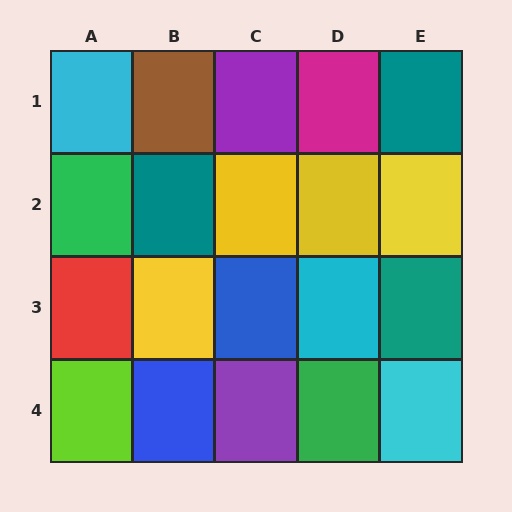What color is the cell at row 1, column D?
Magenta.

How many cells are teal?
3 cells are teal.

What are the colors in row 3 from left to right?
Red, yellow, blue, cyan, teal.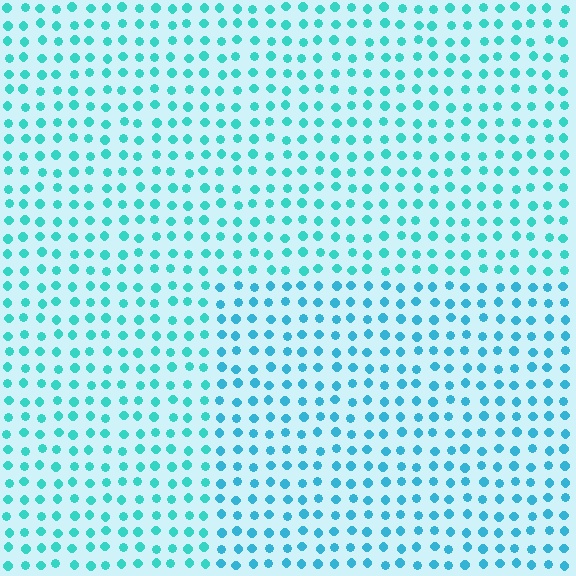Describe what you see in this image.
The image is filled with small cyan elements in a uniform arrangement. A rectangle-shaped region is visible where the elements are tinted to a slightly different hue, forming a subtle color boundary.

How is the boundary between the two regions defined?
The boundary is defined purely by a slight shift in hue (about 19 degrees). Spacing, size, and orientation are identical on both sides.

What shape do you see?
I see a rectangle.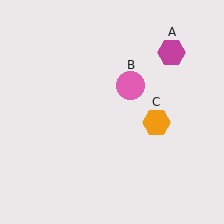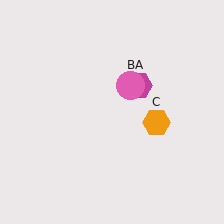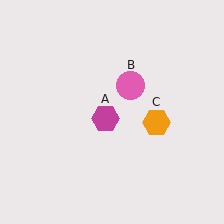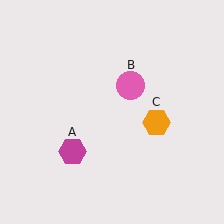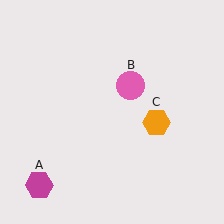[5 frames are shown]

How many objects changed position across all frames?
1 object changed position: magenta hexagon (object A).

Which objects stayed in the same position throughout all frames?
Pink circle (object B) and orange hexagon (object C) remained stationary.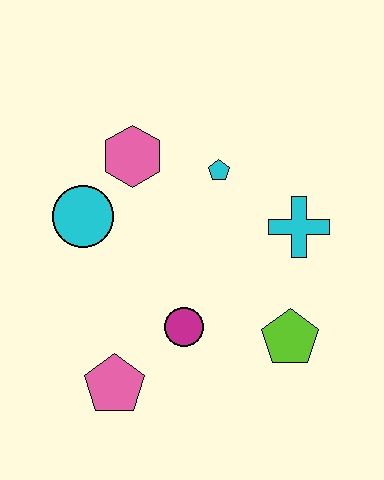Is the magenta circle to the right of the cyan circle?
Yes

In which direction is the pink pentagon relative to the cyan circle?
The pink pentagon is below the cyan circle.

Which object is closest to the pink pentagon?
The magenta circle is closest to the pink pentagon.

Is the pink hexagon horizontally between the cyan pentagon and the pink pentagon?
Yes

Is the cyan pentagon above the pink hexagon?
No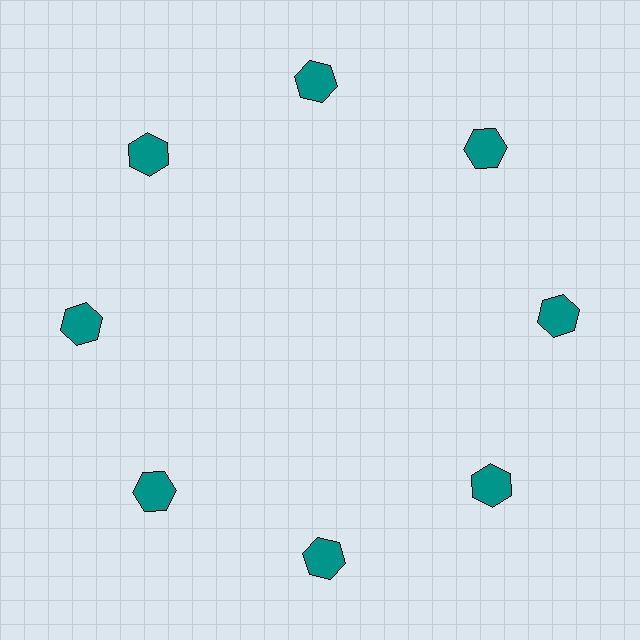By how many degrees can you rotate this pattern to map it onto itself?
The pattern maps onto itself every 45 degrees of rotation.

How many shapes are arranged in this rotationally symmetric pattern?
There are 8 shapes, arranged in 8 groups of 1.